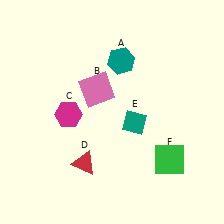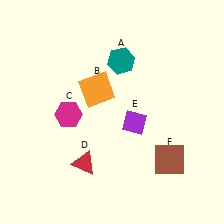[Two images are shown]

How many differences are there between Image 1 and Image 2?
There are 3 differences between the two images.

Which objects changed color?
B changed from pink to orange. E changed from teal to purple. F changed from green to brown.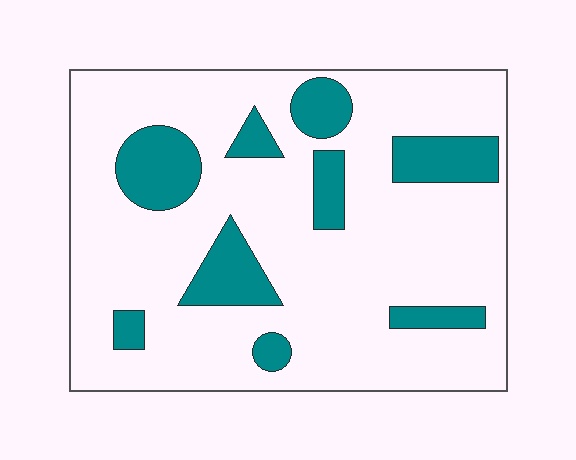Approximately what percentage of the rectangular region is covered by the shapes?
Approximately 20%.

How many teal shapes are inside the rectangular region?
9.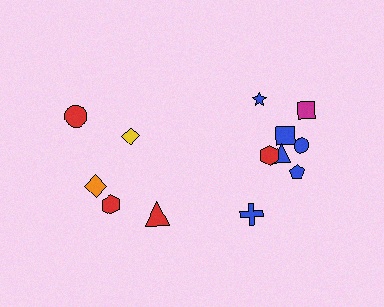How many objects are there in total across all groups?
There are 13 objects.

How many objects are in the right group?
There are 8 objects.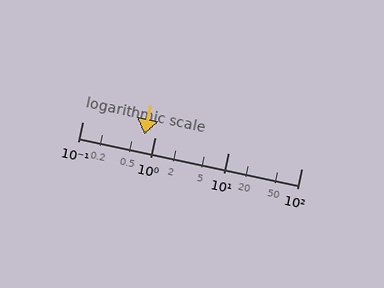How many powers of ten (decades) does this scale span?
The scale spans 3 decades, from 0.1 to 100.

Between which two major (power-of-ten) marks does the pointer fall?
The pointer is between 0.1 and 1.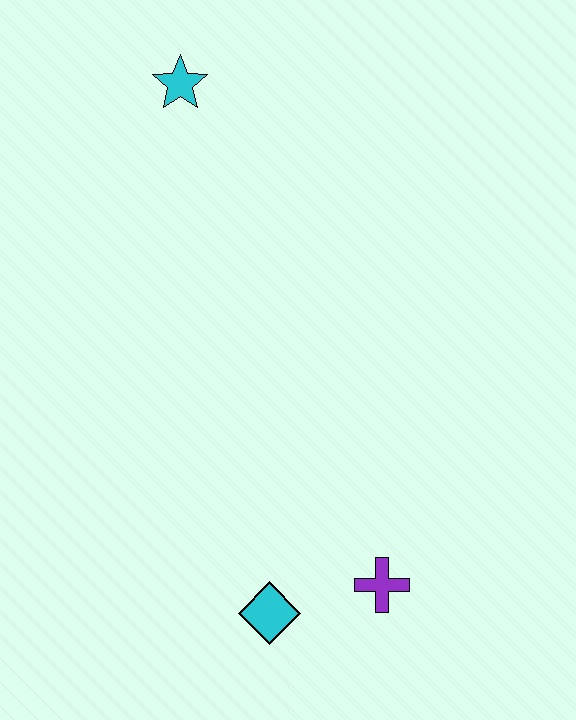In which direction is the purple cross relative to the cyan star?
The purple cross is below the cyan star.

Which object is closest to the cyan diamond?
The purple cross is closest to the cyan diamond.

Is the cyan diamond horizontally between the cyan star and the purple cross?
Yes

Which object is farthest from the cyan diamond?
The cyan star is farthest from the cyan diamond.